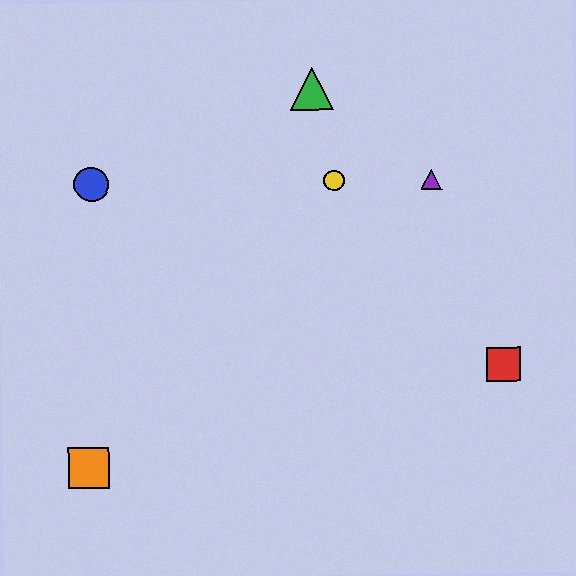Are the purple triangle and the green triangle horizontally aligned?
No, the purple triangle is at y≈179 and the green triangle is at y≈89.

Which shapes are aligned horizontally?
The blue circle, the yellow circle, the purple triangle are aligned horizontally.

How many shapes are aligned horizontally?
3 shapes (the blue circle, the yellow circle, the purple triangle) are aligned horizontally.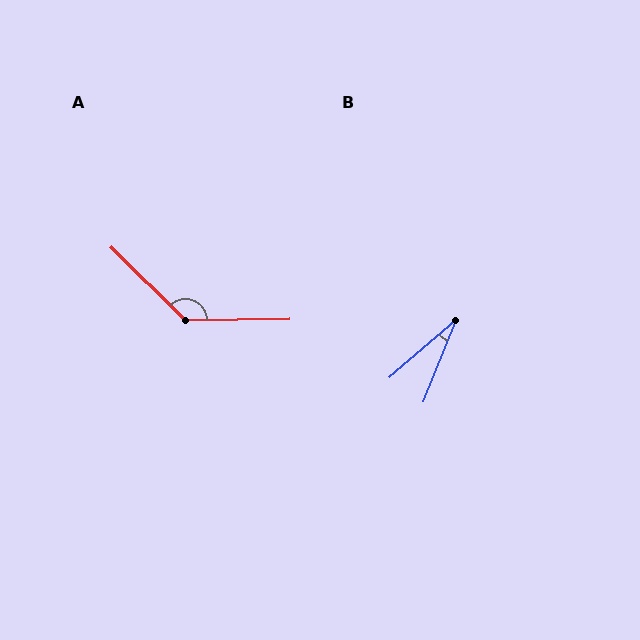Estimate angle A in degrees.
Approximately 134 degrees.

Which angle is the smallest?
B, at approximately 27 degrees.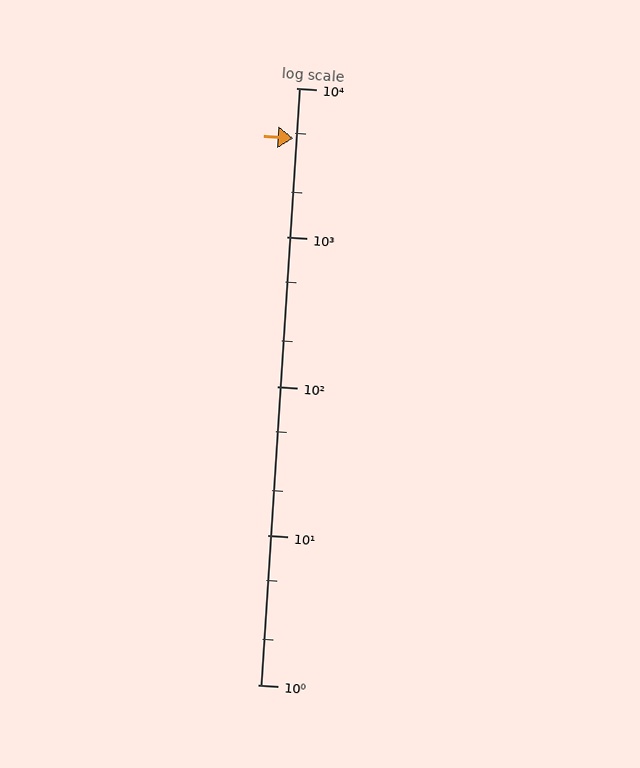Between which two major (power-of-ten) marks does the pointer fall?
The pointer is between 1000 and 10000.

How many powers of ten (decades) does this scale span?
The scale spans 4 decades, from 1 to 10000.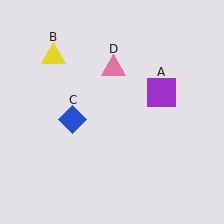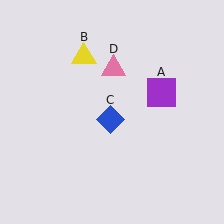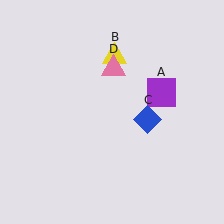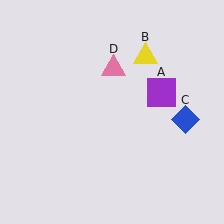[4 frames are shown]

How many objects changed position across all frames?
2 objects changed position: yellow triangle (object B), blue diamond (object C).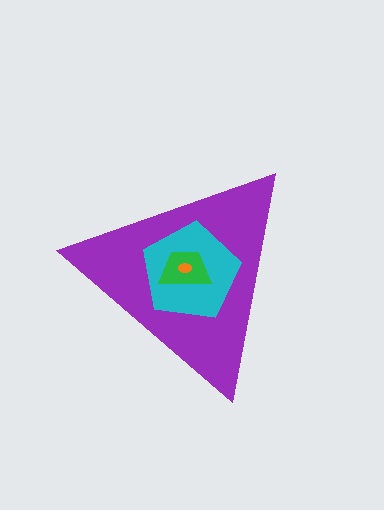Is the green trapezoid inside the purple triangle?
Yes.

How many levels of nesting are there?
4.